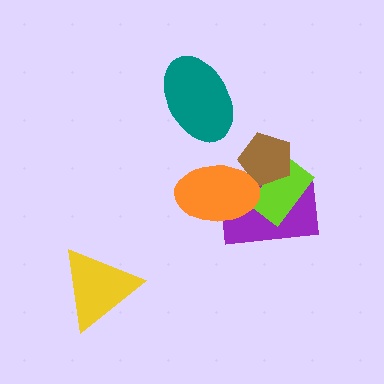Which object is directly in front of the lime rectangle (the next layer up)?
The brown pentagon is directly in front of the lime rectangle.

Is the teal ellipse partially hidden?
No, no other shape covers it.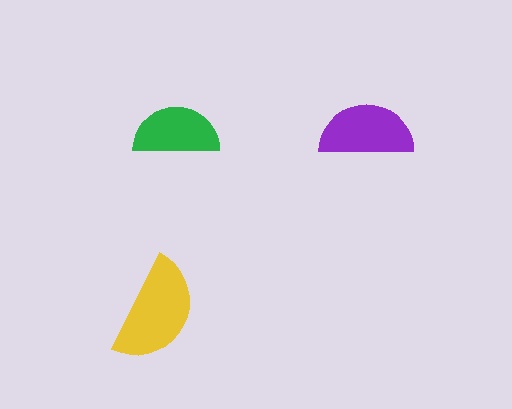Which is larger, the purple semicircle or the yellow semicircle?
The yellow one.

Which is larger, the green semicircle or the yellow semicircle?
The yellow one.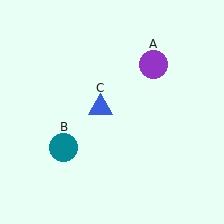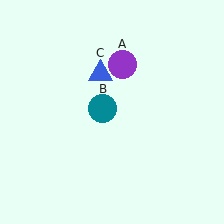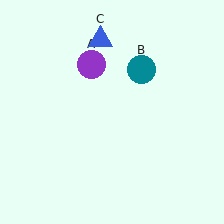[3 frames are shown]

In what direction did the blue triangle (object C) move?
The blue triangle (object C) moved up.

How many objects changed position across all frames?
3 objects changed position: purple circle (object A), teal circle (object B), blue triangle (object C).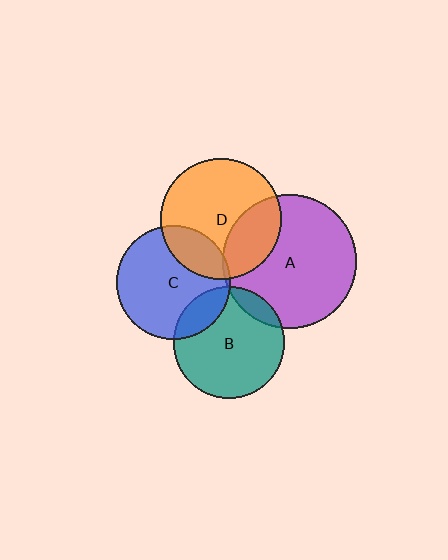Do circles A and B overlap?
Yes.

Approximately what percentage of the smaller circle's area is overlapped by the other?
Approximately 10%.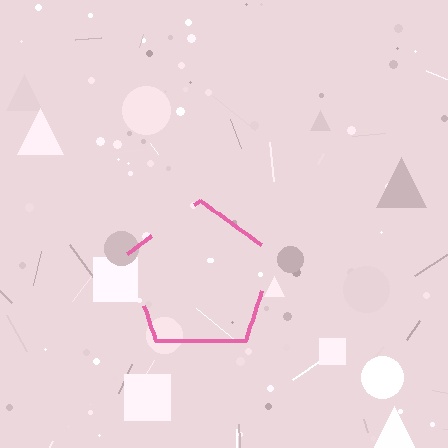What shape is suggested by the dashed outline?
The dashed outline suggests a pentagon.